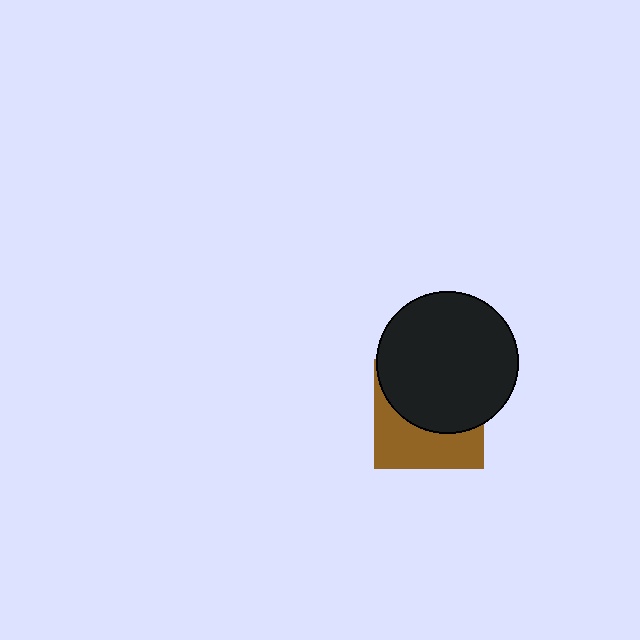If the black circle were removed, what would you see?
You would see the complete brown square.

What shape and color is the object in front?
The object in front is a black circle.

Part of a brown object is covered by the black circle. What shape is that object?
It is a square.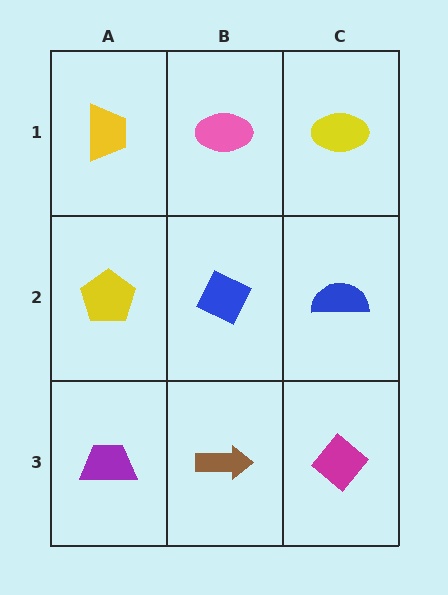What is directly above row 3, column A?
A yellow pentagon.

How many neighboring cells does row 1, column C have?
2.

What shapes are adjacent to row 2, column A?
A yellow trapezoid (row 1, column A), a purple trapezoid (row 3, column A), a blue diamond (row 2, column B).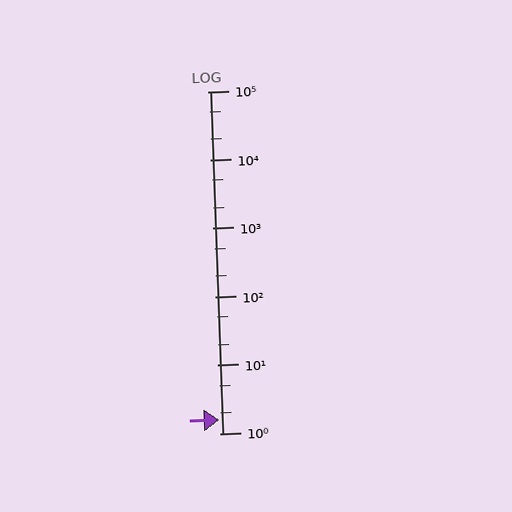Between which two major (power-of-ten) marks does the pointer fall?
The pointer is between 1 and 10.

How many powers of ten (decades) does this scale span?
The scale spans 5 decades, from 1 to 100000.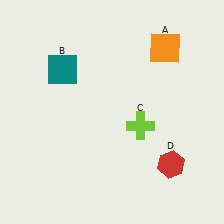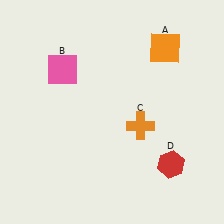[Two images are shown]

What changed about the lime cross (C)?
In Image 1, C is lime. In Image 2, it changed to orange.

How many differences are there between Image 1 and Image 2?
There are 2 differences between the two images.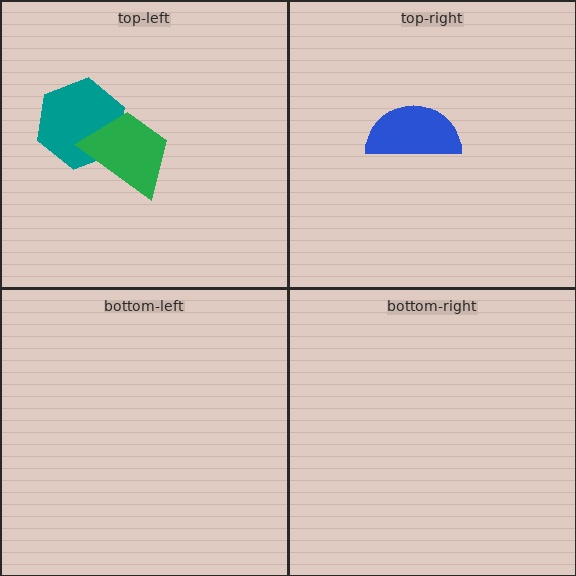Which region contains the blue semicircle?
The top-right region.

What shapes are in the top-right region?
The blue semicircle.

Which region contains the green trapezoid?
The top-left region.